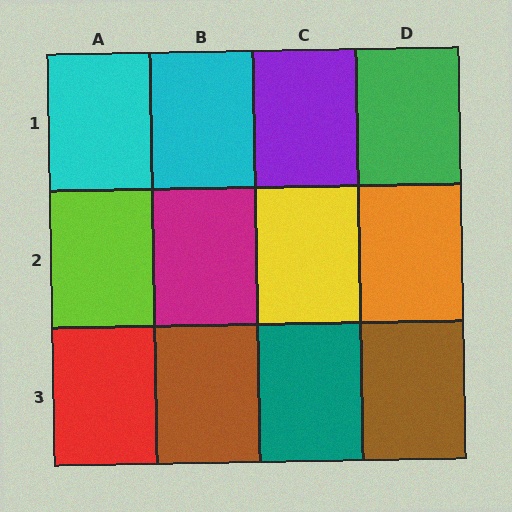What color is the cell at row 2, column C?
Yellow.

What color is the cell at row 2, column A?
Lime.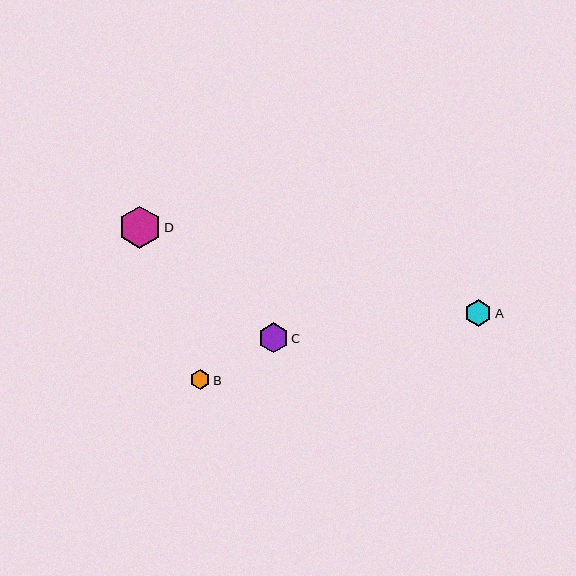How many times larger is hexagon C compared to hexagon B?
Hexagon C is approximately 1.5 times the size of hexagon B.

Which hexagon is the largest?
Hexagon D is the largest with a size of approximately 42 pixels.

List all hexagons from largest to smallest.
From largest to smallest: D, C, A, B.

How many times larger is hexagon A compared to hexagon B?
Hexagon A is approximately 1.4 times the size of hexagon B.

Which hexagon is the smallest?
Hexagon B is the smallest with a size of approximately 20 pixels.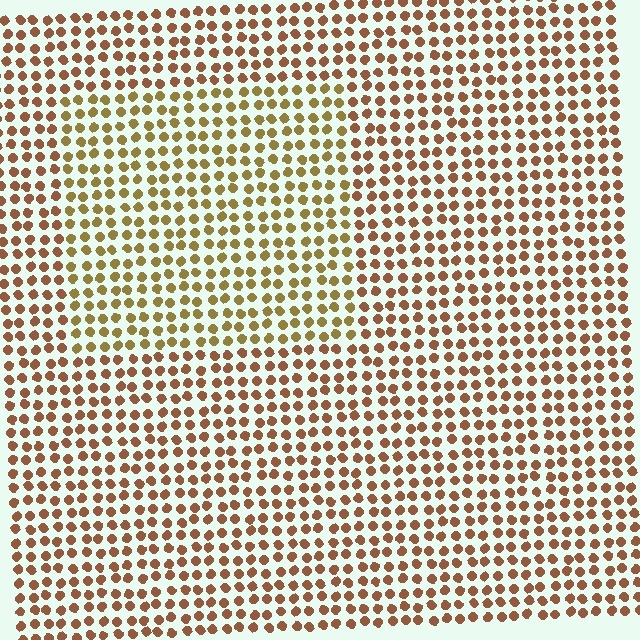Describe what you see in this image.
The image is filled with small brown elements in a uniform arrangement. A rectangle-shaped region is visible where the elements are tinted to a slightly different hue, forming a subtle color boundary.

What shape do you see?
I see a rectangle.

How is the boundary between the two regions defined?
The boundary is defined purely by a slight shift in hue (about 28 degrees). Spacing, size, and orientation are identical on both sides.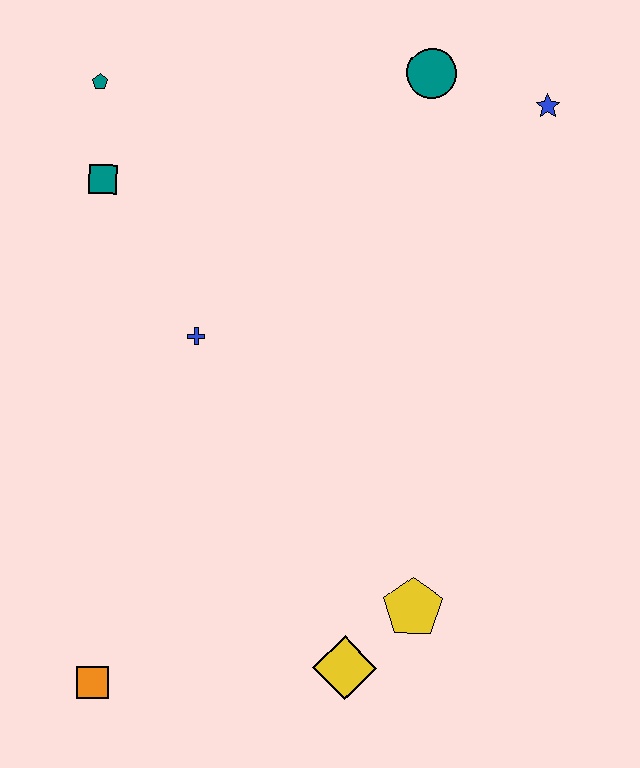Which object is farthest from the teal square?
The yellow diamond is farthest from the teal square.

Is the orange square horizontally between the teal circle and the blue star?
No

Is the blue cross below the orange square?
No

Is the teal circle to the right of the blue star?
No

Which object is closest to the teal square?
The teal pentagon is closest to the teal square.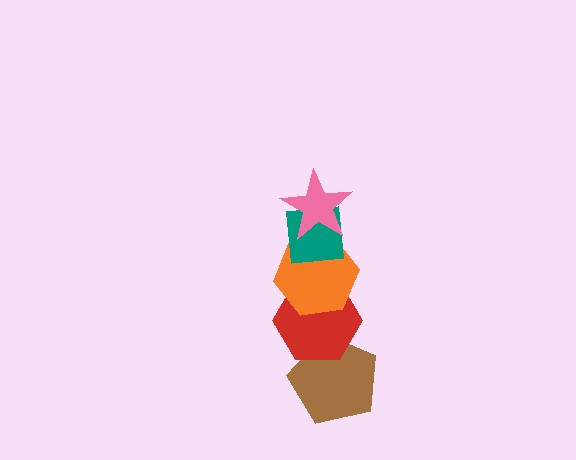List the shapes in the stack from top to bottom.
From top to bottom: the pink star, the teal square, the orange hexagon, the red hexagon, the brown pentagon.